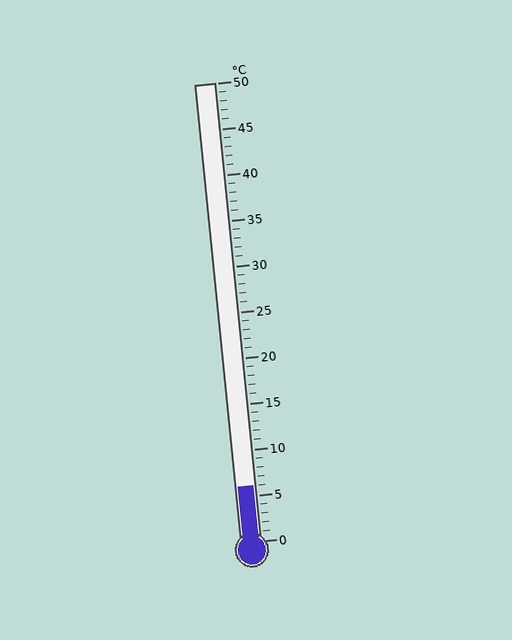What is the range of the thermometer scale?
The thermometer scale ranges from 0°C to 50°C.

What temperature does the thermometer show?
The thermometer shows approximately 6°C.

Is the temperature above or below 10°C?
The temperature is below 10°C.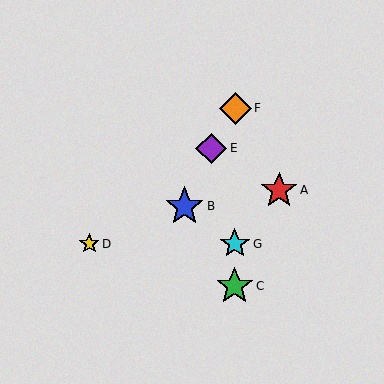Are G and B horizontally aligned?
No, G is at y≈244 and B is at y≈206.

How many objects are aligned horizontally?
2 objects (D, G) are aligned horizontally.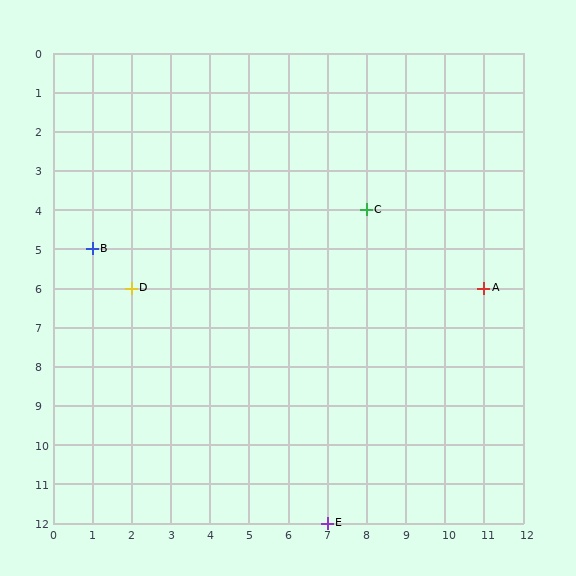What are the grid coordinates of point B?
Point B is at grid coordinates (1, 5).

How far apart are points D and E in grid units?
Points D and E are 5 columns and 6 rows apart (about 7.8 grid units diagonally).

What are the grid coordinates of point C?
Point C is at grid coordinates (8, 4).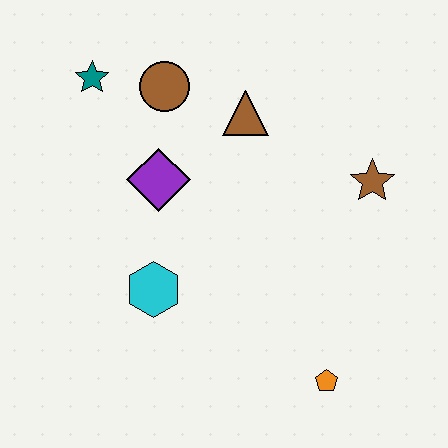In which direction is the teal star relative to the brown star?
The teal star is to the left of the brown star.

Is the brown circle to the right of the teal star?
Yes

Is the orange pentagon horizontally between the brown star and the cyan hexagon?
Yes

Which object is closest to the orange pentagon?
The cyan hexagon is closest to the orange pentagon.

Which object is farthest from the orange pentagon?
The teal star is farthest from the orange pentagon.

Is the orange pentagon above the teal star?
No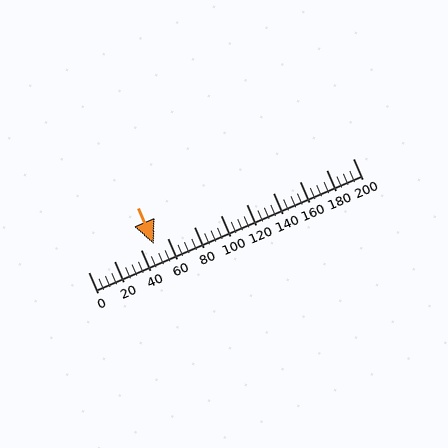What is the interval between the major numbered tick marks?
The major tick marks are spaced 20 units apart.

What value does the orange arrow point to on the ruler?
The orange arrow points to approximately 50.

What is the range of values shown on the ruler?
The ruler shows values from 0 to 200.